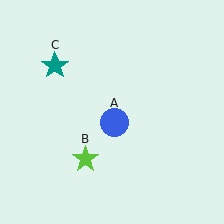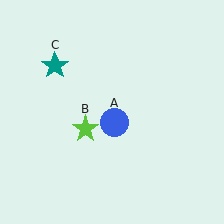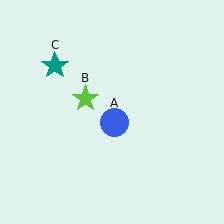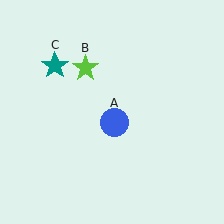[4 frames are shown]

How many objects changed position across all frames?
1 object changed position: lime star (object B).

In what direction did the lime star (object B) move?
The lime star (object B) moved up.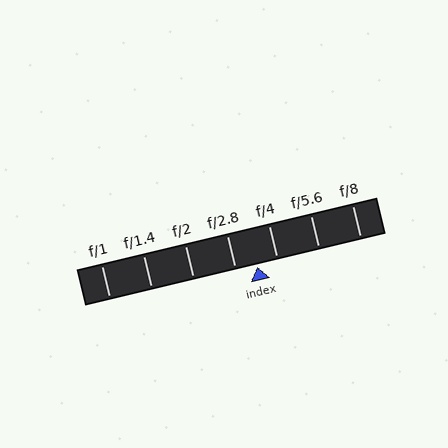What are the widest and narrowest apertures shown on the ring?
The widest aperture shown is f/1 and the narrowest is f/8.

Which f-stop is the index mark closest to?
The index mark is closest to f/4.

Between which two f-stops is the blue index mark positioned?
The index mark is between f/2.8 and f/4.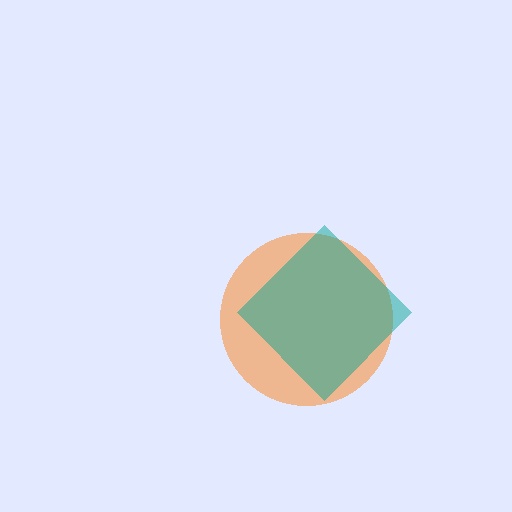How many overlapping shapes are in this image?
There are 2 overlapping shapes in the image.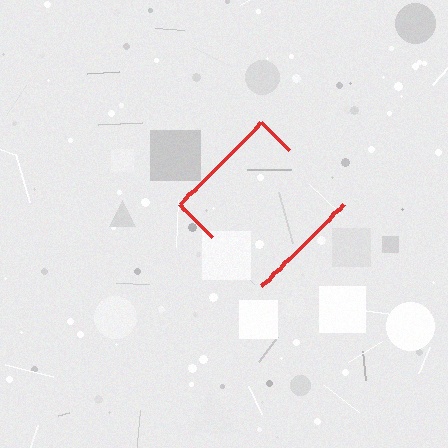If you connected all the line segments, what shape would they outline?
They would outline a diamond.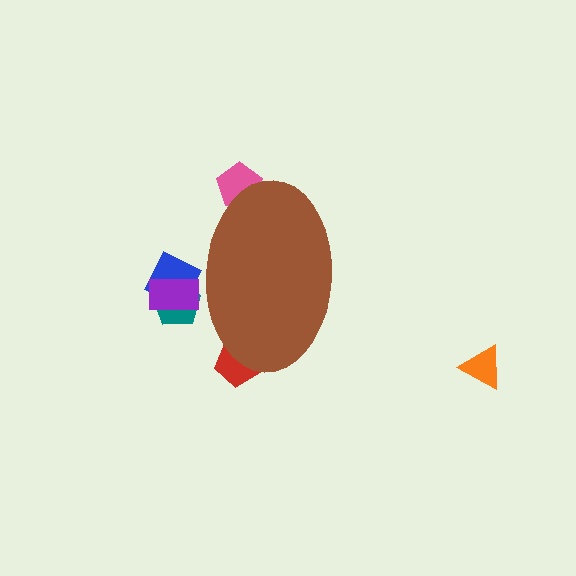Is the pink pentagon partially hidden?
Yes, the pink pentagon is partially hidden behind the brown ellipse.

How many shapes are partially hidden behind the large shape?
5 shapes are partially hidden.